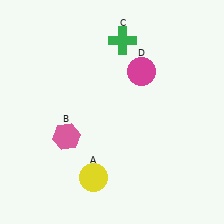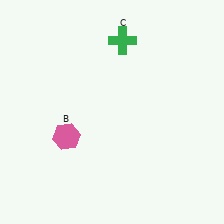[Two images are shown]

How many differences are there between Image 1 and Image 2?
There are 2 differences between the two images.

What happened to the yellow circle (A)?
The yellow circle (A) was removed in Image 2. It was in the bottom-left area of Image 1.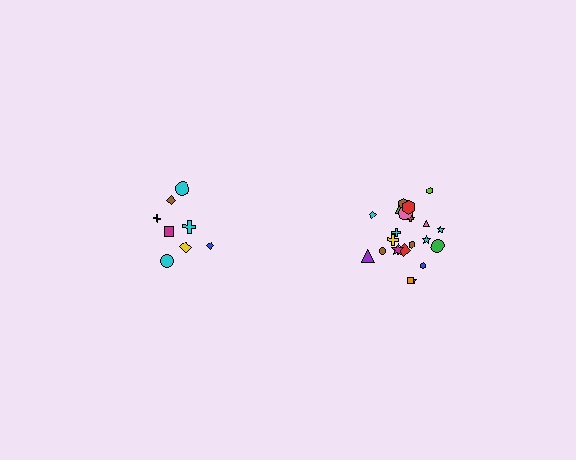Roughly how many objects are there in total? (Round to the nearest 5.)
Roughly 30 objects in total.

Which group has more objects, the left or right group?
The right group.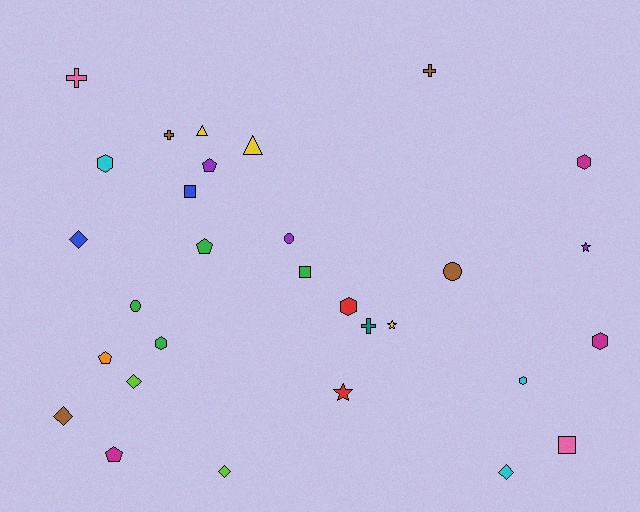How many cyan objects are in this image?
There are 3 cyan objects.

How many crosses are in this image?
There are 4 crosses.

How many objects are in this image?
There are 30 objects.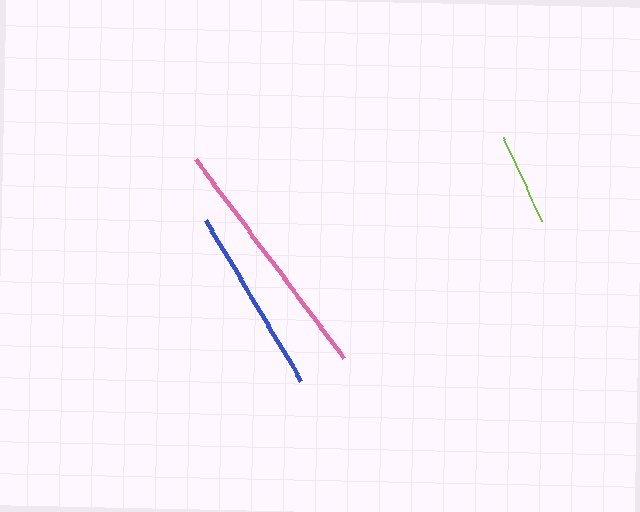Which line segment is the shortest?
The lime line is the shortest at approximately 92 pixels.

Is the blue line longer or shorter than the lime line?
The blue line is longer than the lime line.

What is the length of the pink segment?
The pink segment is approximately 247 pixels long.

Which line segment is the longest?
The pink line is the longest at approximately 247 pixels.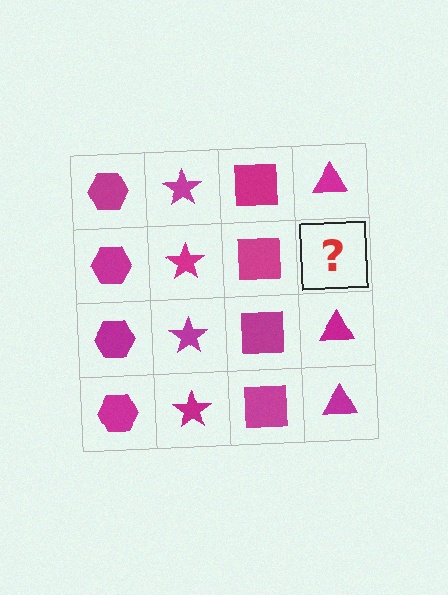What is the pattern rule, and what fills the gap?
The rule is that each column has a consistent shape. The gap should be filled with a magenta triangle.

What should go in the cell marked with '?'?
The missing cell should contain a magenta triangle.